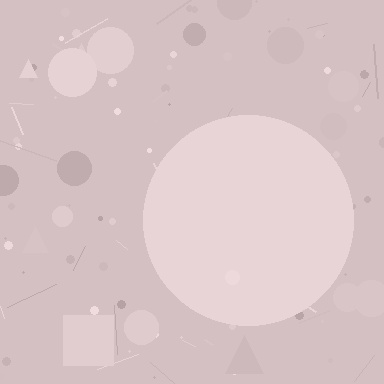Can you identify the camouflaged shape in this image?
The camouflaged shape is a circle.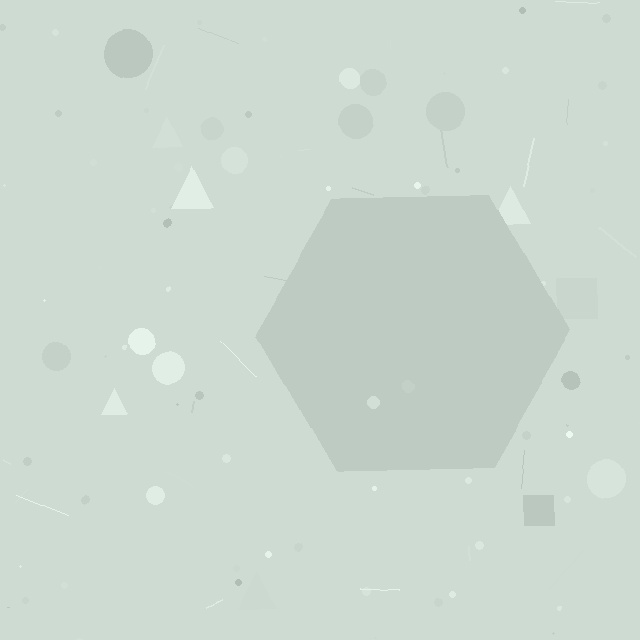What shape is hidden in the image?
A hexagon is hidden in the image.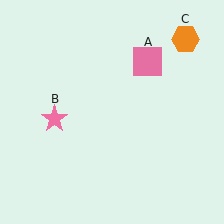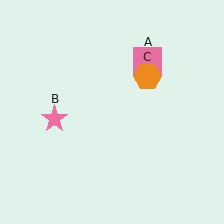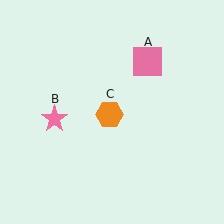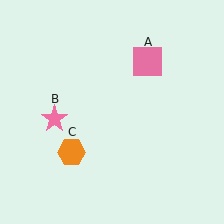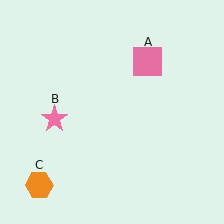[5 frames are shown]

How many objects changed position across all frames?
1 object changed position: orange hexagon (object C).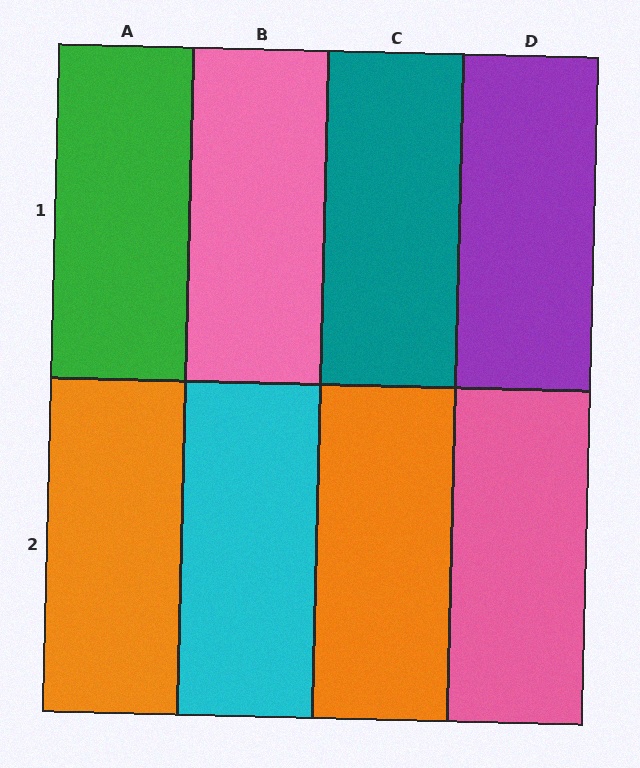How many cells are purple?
1 cell is purple.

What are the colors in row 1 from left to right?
Green, pink, teal, purple.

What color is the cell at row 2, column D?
Pink.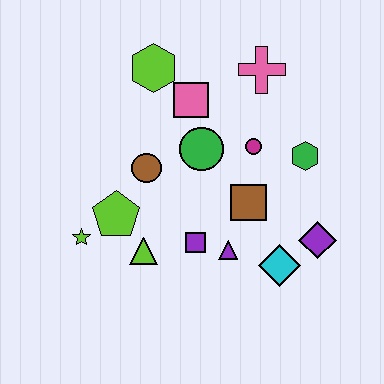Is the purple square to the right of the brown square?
No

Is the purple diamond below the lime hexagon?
Yes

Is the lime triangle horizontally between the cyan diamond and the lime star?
Yes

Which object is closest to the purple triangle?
The purple square is closest to the purple triangle.